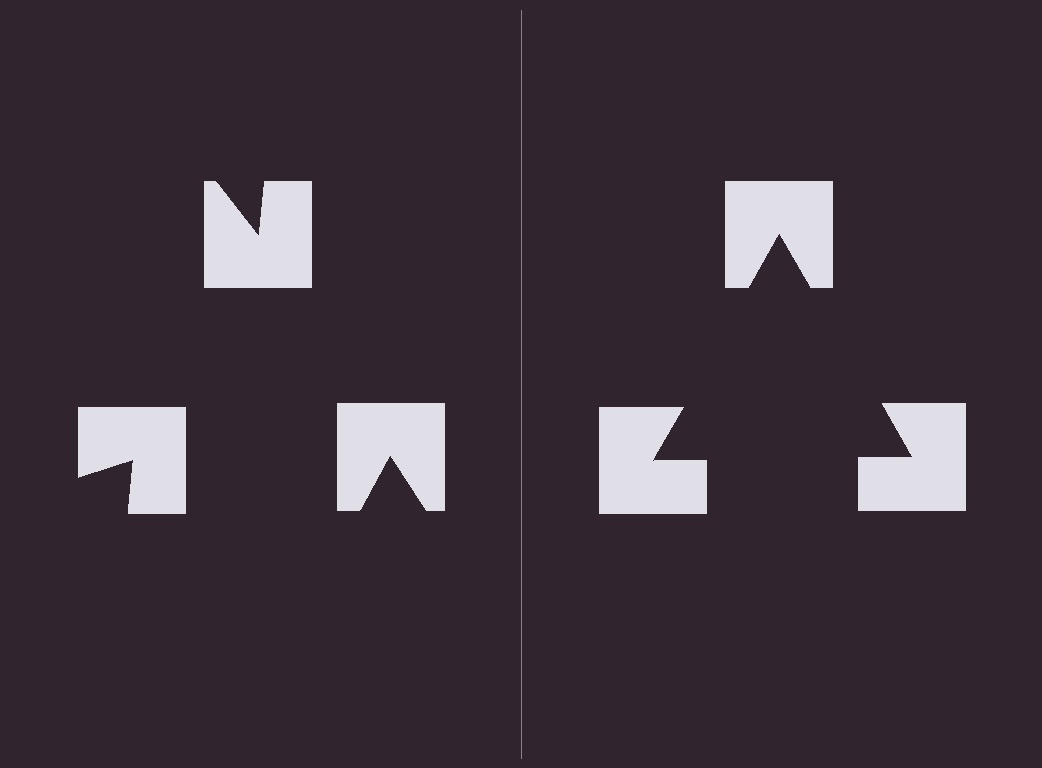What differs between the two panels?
The notched squares are positioned identically on both sides; only the wedge orientations differ. On the right they align to a triangle; on the left they are misaligned.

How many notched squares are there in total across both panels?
6 — 3 on each side.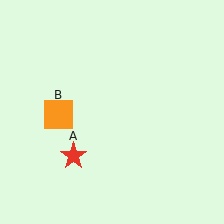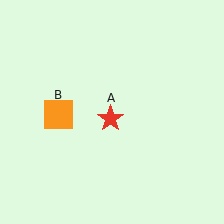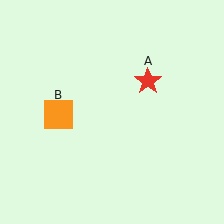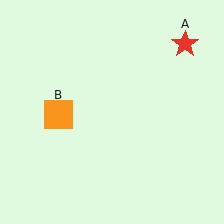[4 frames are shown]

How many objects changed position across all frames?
1 object changed position: red star (object A).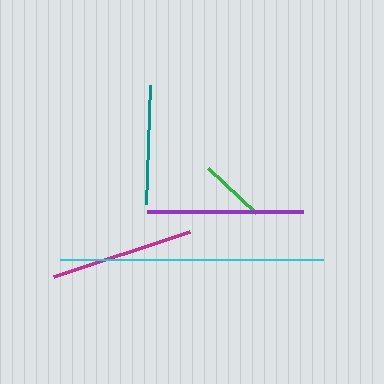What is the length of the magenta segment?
The magenta segment is approximately 143 pixels long.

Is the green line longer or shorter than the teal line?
The teal line is longer than the green line.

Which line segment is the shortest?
The green line is the shortest at approximately 66 pixels.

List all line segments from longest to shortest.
From longest to shortest: cyan, purple, magenta, teal, green.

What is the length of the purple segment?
The purple segment is approximately 157 pixels long.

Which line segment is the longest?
The cyan line is the longest at approximately 263 pixels.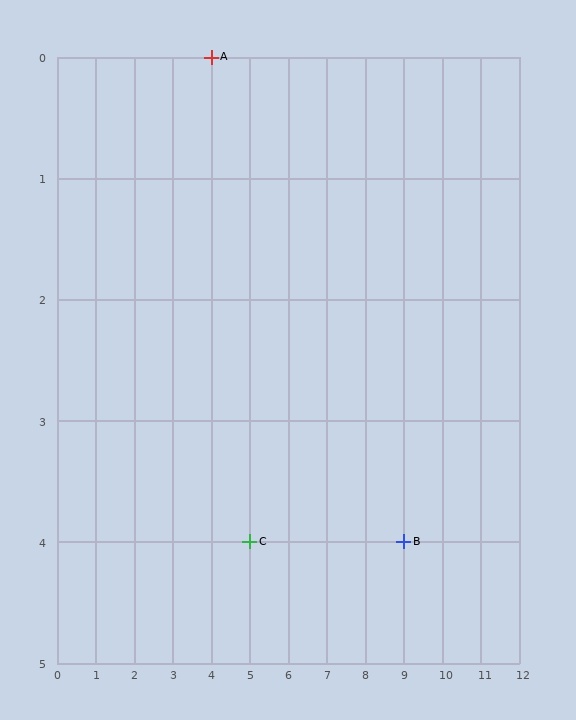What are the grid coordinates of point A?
Point A is at grid coordinates (4, 0).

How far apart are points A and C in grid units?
Points A and C are 1 column and 4 rows apart (about 4.1 grid units diagonally).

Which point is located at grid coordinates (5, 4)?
Point C is at (5, 4).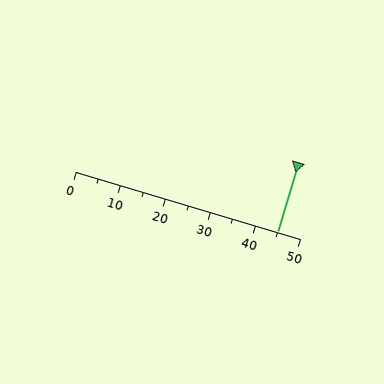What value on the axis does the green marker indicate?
The marker indicates approximately 45.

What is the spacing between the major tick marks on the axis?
The major ticks are spaced 10 apart.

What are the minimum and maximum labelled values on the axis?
The axis runs from 0 to 50.